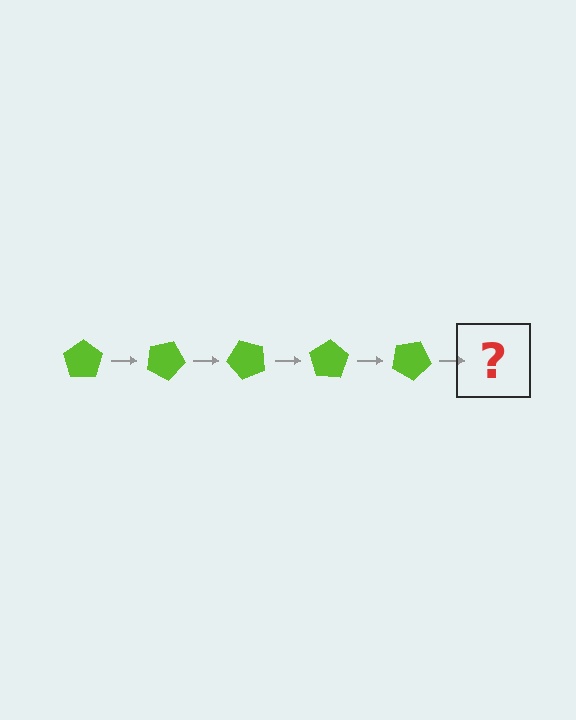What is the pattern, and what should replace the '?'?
The pattern is that the pentagon rotates 25 degrees each step. The '?' should be a lime pentagon rotated 125 degrees.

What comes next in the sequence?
The next element should be a lime pentagon rotated 125 degrees.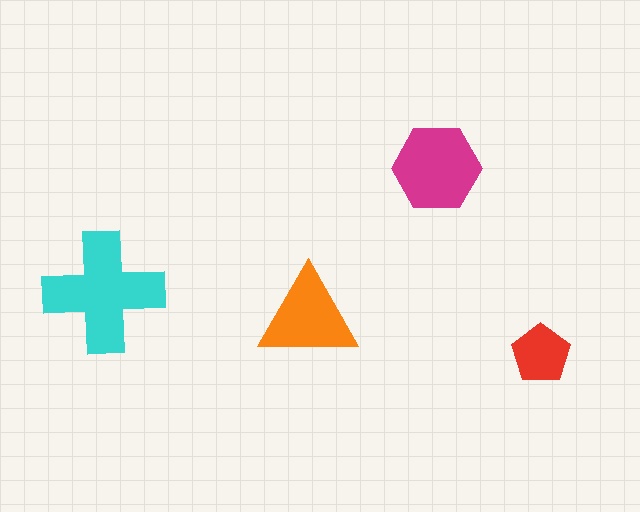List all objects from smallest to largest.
The red pentagon, the orange triangle, the magenta hexagon, the cyan cross.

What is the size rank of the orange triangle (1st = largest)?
3rd.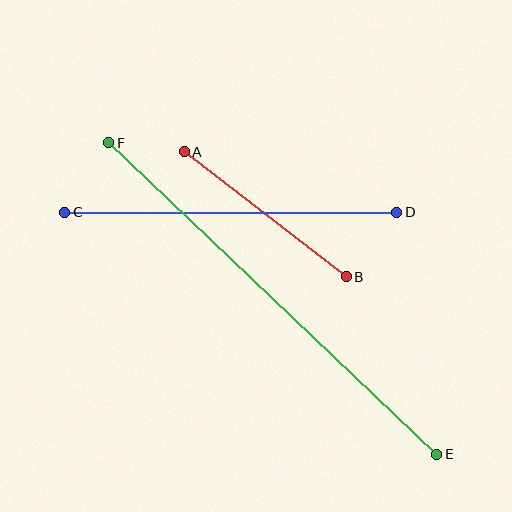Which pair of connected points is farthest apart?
Points E and F are farthest apart.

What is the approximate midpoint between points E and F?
The midpoint is at approximately (273, 299) pixels.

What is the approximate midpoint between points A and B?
The midpoint is at approximately (265, 214) pixels.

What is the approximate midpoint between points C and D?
The midpoint is at approximately (231, 212) pixels.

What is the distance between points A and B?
The distance is approximately 205 pixels.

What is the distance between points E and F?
The distance is approximately 453 pixels.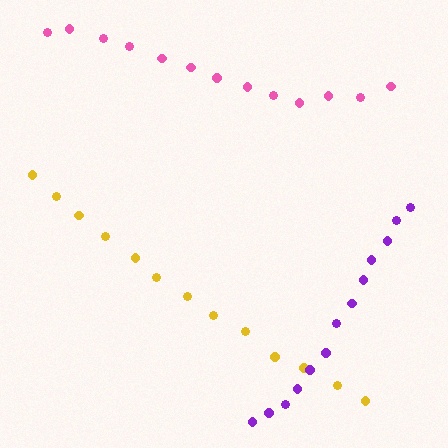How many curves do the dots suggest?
There are 3 distinct paths.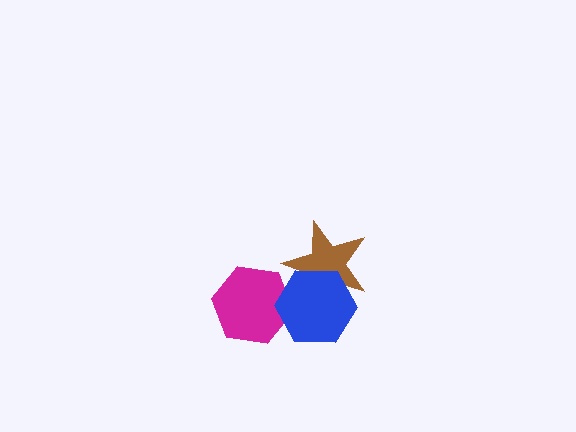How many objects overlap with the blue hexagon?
2 objects overlap with the blue hexagon.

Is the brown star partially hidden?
Yes, it is partially covered by another shape.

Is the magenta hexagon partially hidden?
Yes, it is partially covered by another shape.